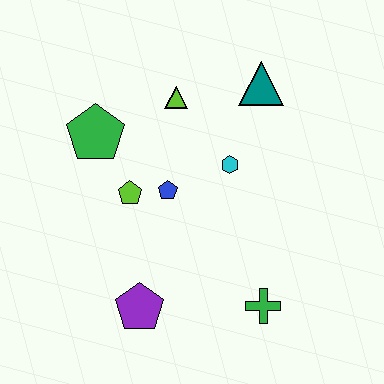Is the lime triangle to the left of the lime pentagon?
No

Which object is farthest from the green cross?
The green pentagon is farthest from the green cross.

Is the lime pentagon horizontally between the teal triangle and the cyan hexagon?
No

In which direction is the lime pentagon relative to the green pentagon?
The lime pentagon is below the green pentagon.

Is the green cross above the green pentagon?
No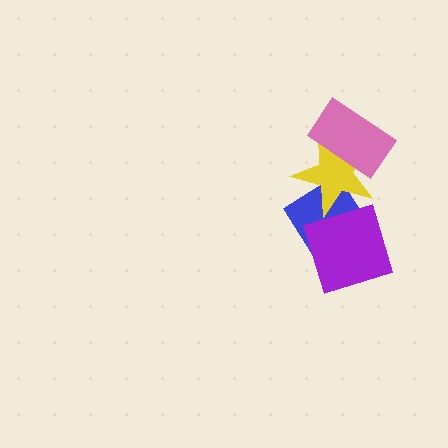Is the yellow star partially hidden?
Yes, it is partially covered by another shape.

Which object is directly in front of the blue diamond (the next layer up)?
The yellow star is directly in front of the blue diamond.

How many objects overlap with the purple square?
1 object overlaps with the purple square.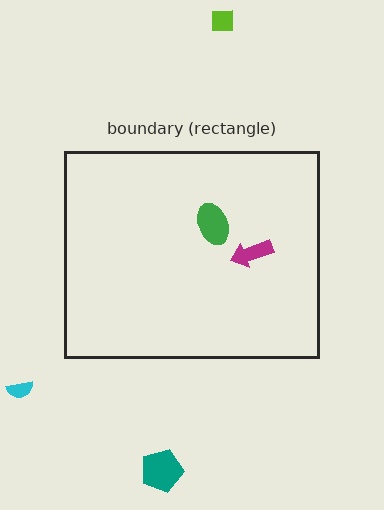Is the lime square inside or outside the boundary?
Outside.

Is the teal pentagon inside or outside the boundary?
Outside.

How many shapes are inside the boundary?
2 inside, 3 outside.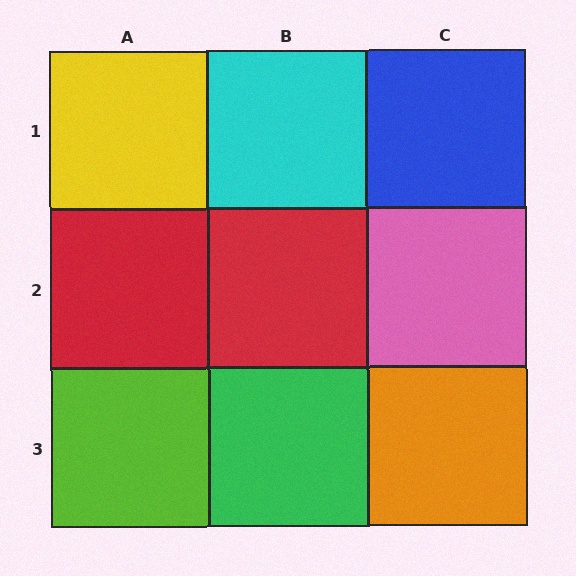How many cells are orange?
1 cell is orange.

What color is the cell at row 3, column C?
Orange.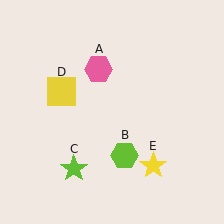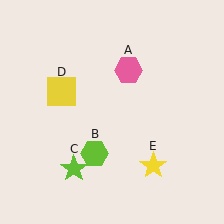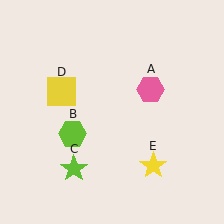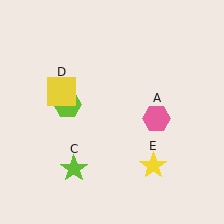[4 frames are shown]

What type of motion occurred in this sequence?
The pink hexagon (object A), lime hexagon (object B) rotated clockwise around the center of the scene.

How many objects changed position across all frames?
2 objects changed position: pink hexagon (object A), lime hexagon (object B).